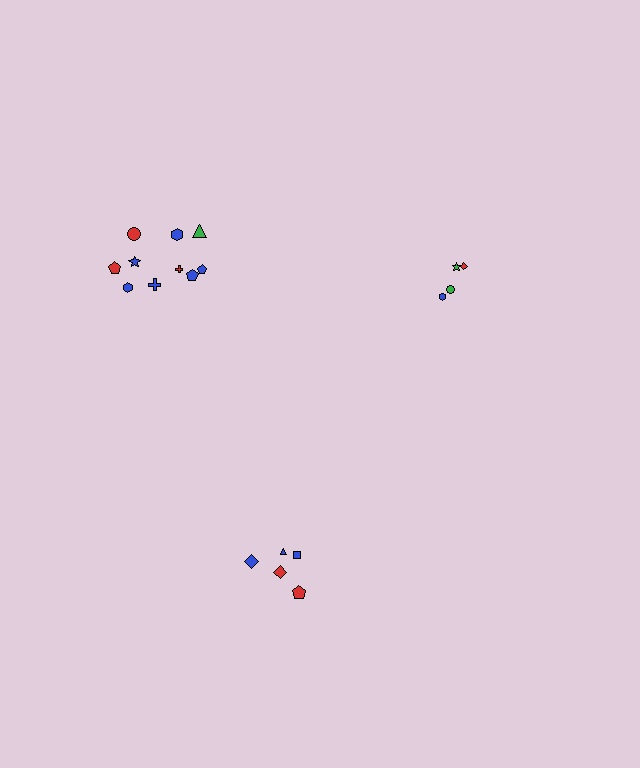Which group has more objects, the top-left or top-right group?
The top-left group.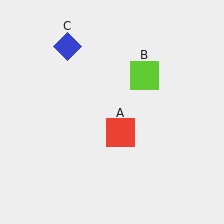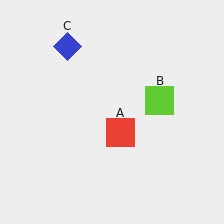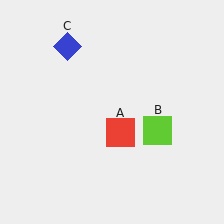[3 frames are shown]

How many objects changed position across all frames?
1 object changed position: lime square (object B).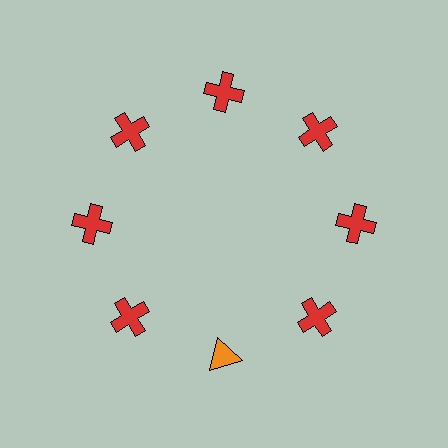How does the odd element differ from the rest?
It differs in both color (orange instead of red) and shape (triangle instead of cross).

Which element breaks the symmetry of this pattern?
The orange triangle at roughly the 6 o'clock position breaks the symmetry. All other shapes are red crosses.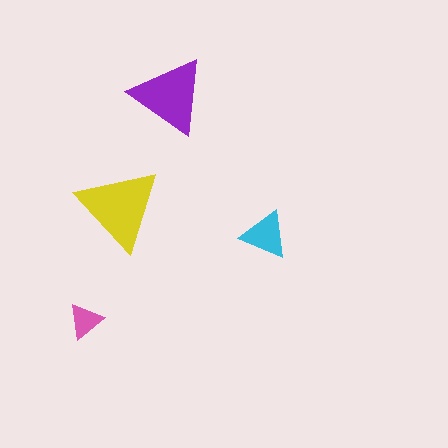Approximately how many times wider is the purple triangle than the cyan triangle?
About 1.5 times wider.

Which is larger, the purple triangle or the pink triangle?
The purple one.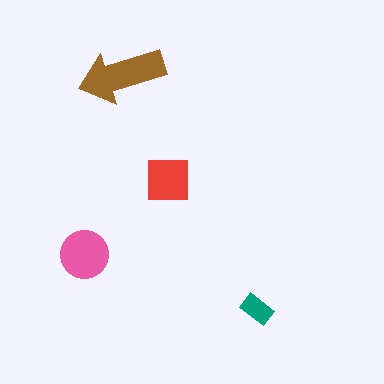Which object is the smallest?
The teal rectangle.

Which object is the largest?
The brown arrow.